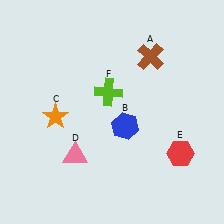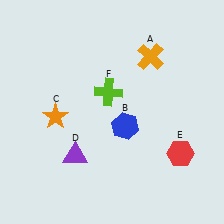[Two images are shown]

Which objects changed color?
A changed from brown to orange. D changed from pink to purple.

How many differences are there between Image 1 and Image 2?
There are 2 differences between the two images.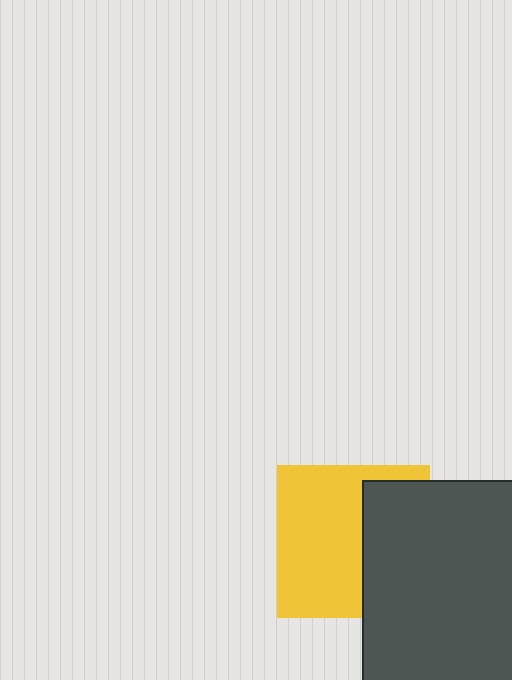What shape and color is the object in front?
The object in front is a dark gray square.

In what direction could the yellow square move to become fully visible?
The yellow square could move left. That would shift it out from behind the dark gray square entirely.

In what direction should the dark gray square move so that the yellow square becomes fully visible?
The dark gray square should move right. That is the shortest direction to clear the overlap and leave the yellow square fully visible.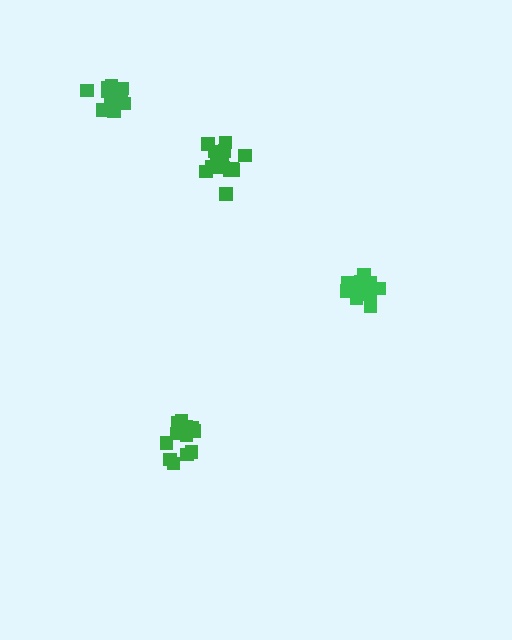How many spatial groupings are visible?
There are 4 spatial groupings.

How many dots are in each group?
Group 1: 14 dots, Group 2: 15 dots, Group 3: 14 dots, Group 4: 13 dots (56 total).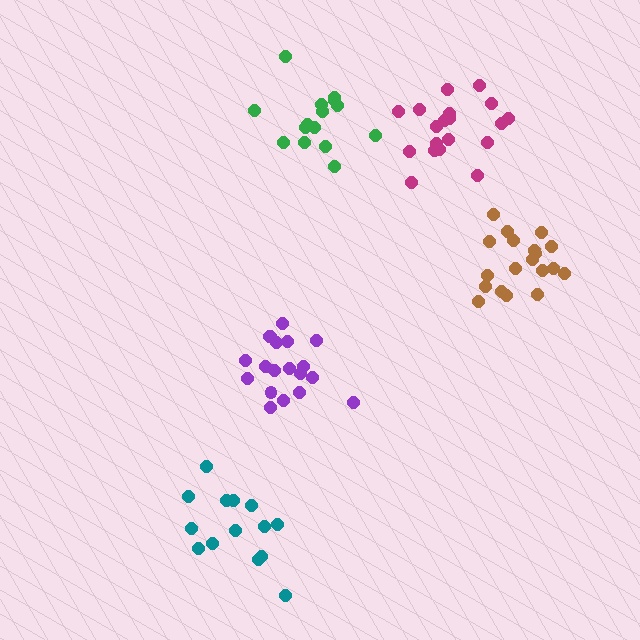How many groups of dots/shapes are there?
There are 5 groups.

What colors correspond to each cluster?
The clusters are colored: purple, brown, teal, magenta, green.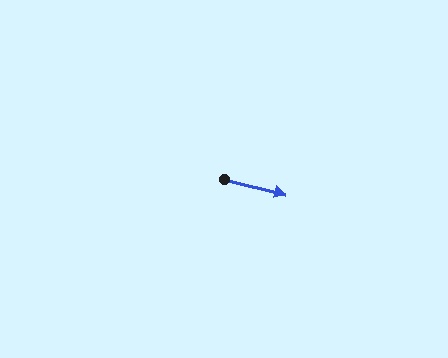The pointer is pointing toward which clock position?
Roughly 3 o'clock.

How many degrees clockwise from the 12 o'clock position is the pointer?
Approximately 104 degrees.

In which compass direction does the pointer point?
East.